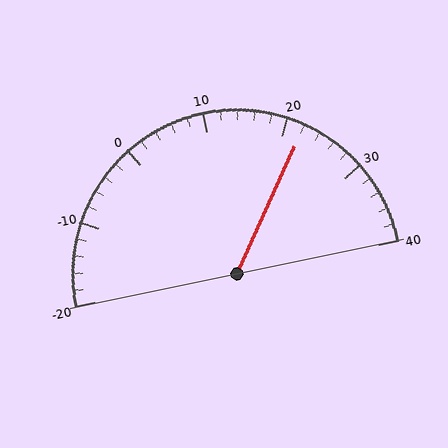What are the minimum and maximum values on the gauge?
The gauge ranges from -20 to 40.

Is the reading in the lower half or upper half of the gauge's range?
The reading is in the upper half of the range (-20 to 40).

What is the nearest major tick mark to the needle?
The nearest major tick mark is 20.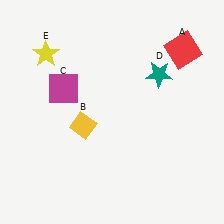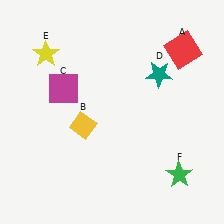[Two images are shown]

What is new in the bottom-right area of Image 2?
A green star (F) was added in the bottom-right area of Image 2.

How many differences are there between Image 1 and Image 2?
There is 1 difference between the two images.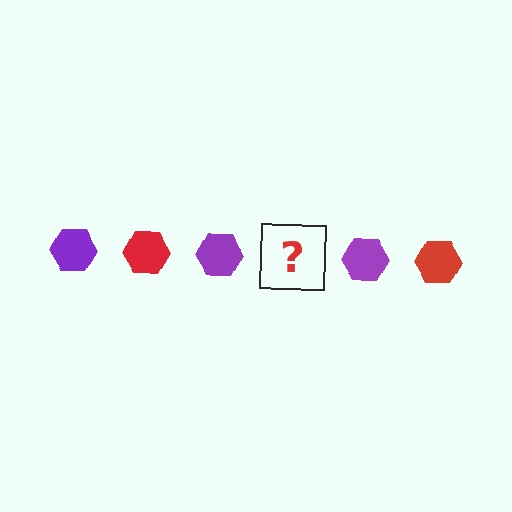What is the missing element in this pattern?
The missing element is a red hexagon.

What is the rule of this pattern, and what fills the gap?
The rule is that the pattern cycles through purple, red hexagons. The gap should be filled with a red hexagon.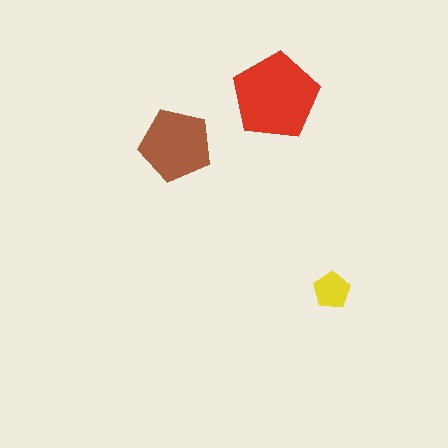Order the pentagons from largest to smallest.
the red one, the brown one, the yellow one.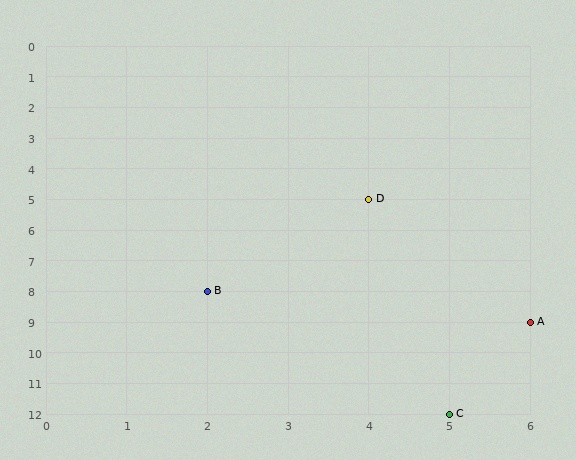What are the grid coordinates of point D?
Point D is at grid coordinates (4, 5).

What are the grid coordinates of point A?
Point A is at grid coordinates (6, 9).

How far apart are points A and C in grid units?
Points A and C are 1 column and 3 rows apart (about 3.2 grid units diagonally).